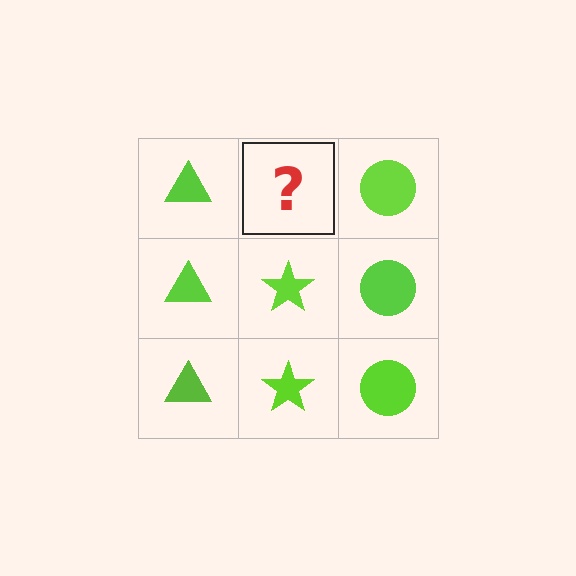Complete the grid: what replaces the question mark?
The question mark should be replaced with a lime star.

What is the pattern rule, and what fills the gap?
The rule is that each column has a consistent shape. The gap should be filled with a lime star.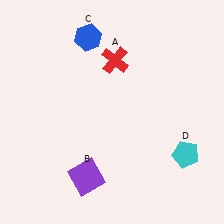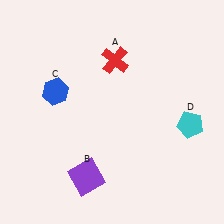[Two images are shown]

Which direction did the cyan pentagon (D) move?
The cyan pentagon (D) moved up.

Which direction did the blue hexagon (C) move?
The blue hexagon (C) moved down.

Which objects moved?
The objects that moved are: the blue hexagon (C), the cyan pentagon (D).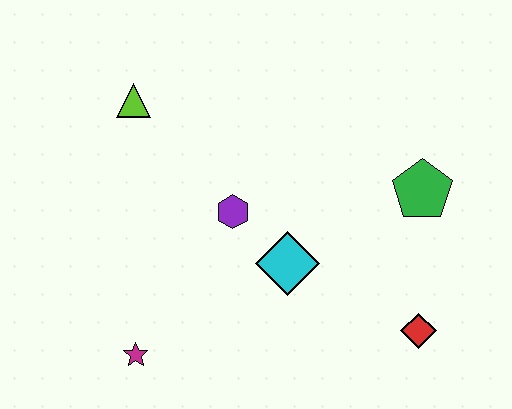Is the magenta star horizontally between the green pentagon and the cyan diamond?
No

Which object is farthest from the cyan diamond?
The lime triangle is farthest from the cyan diamond.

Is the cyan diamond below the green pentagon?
Yes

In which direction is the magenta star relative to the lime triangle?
The magenta star is below the lime triangle.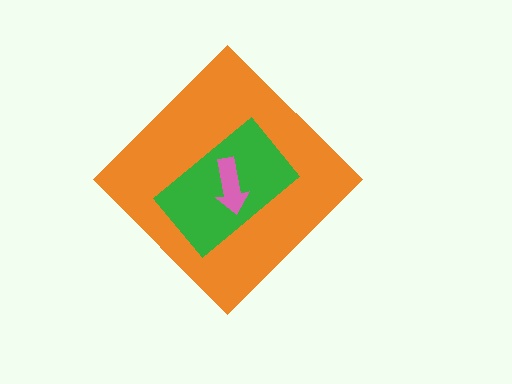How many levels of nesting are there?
3.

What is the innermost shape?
The pink arrow.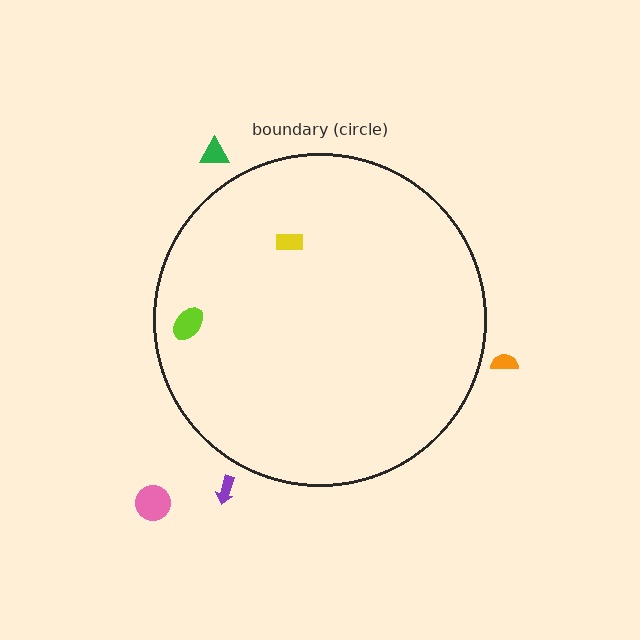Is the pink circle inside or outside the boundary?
Outside.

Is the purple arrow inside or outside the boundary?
Outside.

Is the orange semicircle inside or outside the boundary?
Outside.